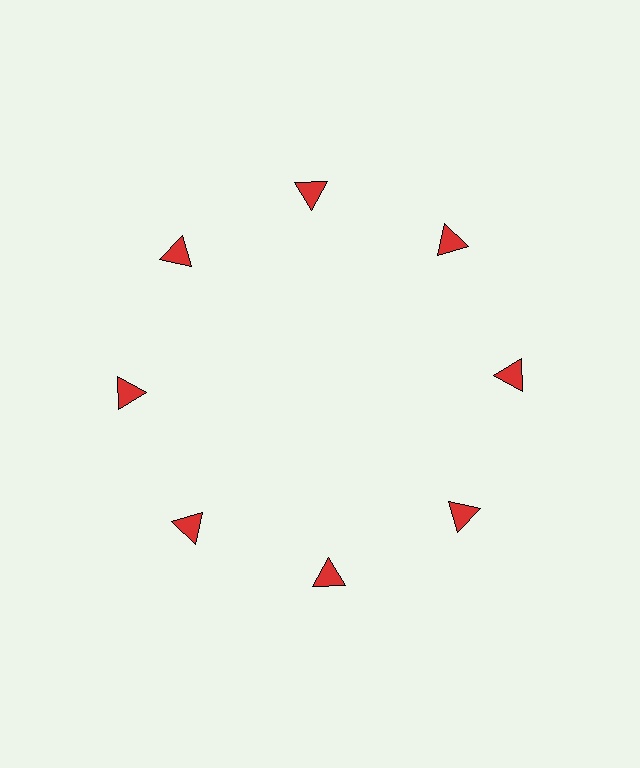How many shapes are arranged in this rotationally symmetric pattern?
There are 8 shapes, arranged in 8 groups of 1.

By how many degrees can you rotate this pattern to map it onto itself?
The pattern maps onto itself every 45 degrees of rotation.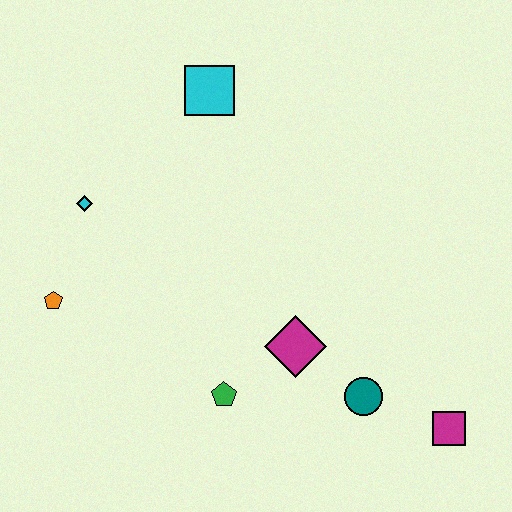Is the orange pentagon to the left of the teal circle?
Yes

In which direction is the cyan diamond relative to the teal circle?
The cyan diamond is to the left of the teal circle.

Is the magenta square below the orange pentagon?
Yes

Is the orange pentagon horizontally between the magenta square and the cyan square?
No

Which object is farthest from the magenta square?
The cyan diamond is farthest from the magenta square.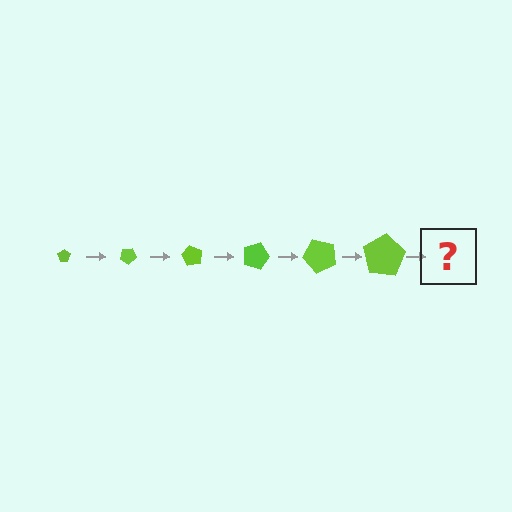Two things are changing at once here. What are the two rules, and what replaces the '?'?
The two rules are that the pentagon grows larger each step and it rotates 30 degrees each step. The '?' should be a pentagon, larger than the previous one and rotated 180 degrees from the start.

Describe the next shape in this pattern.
It should be a pentagon, larger than the previous one and rotated 180 degrees from the start.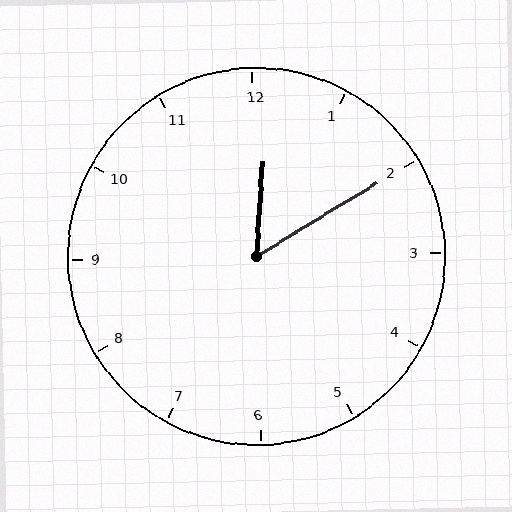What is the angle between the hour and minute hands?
Approximately 55 degrees.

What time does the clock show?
12:10.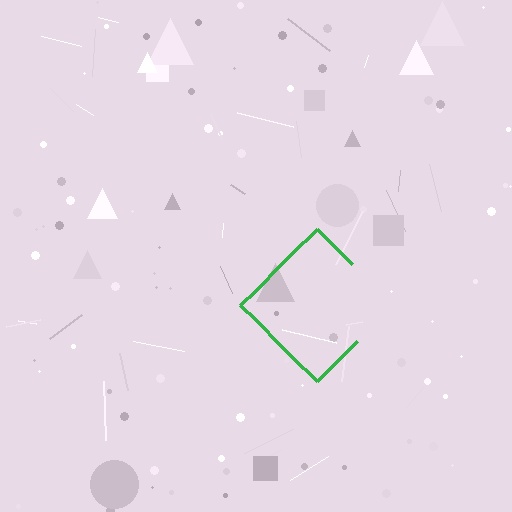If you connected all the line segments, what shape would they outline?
They would outline a diamond.